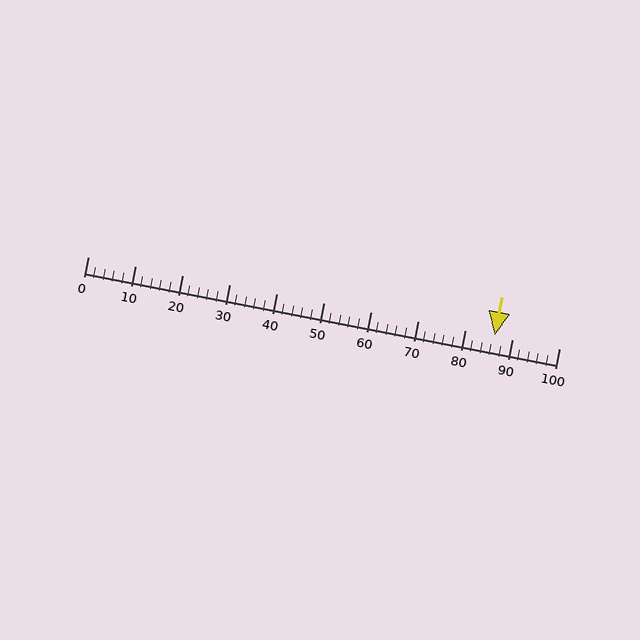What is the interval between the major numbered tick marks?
The major tick marks are spaced 10 units apart.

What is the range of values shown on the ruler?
The ruler shows values from 0 to 100.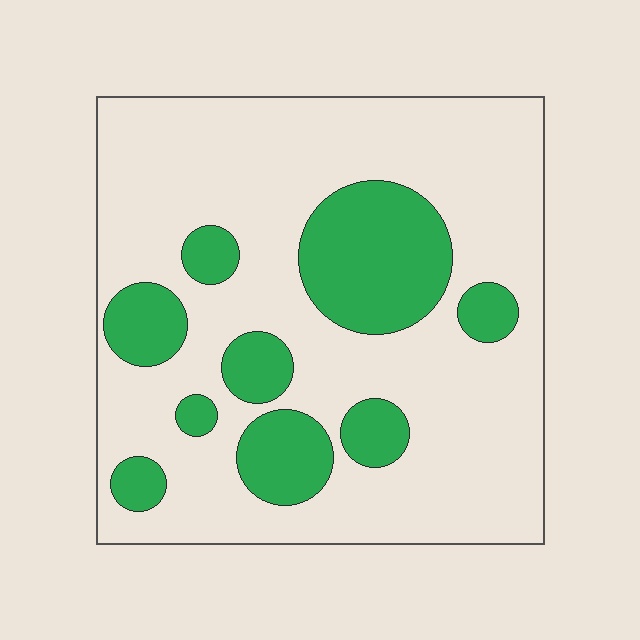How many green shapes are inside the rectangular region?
9.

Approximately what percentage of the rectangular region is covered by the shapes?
Approximately 25%.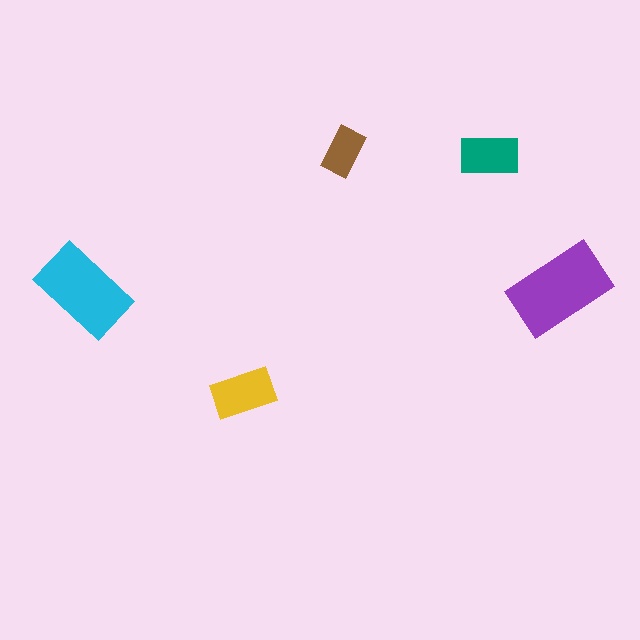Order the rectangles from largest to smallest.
the purple one, the cyan one, the yellow one, the teal one, the brown one.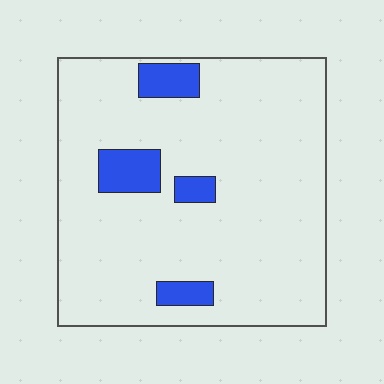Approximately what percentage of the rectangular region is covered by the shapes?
Approximately 10%.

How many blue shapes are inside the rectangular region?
4.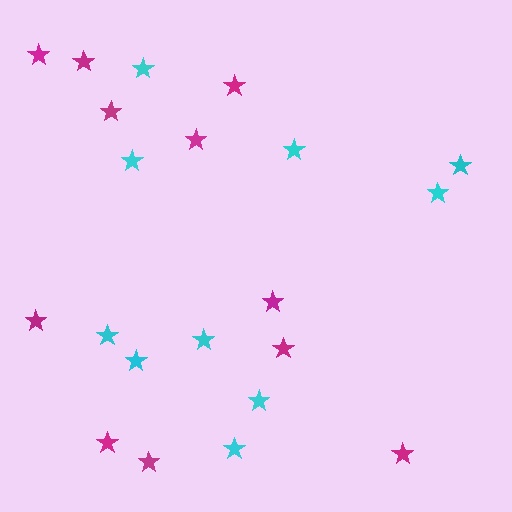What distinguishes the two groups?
There are 2 groups: one group of cyan stars (10) and one group of magenta stars (11).